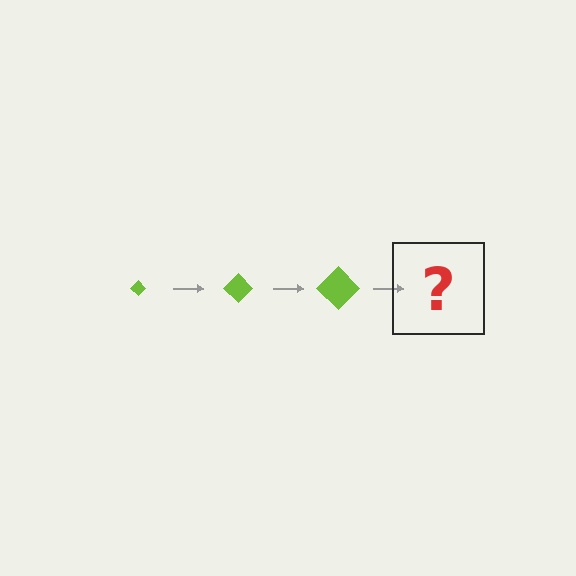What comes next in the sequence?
The next element should be a lime diamond, larger than the previous one.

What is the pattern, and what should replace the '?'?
The pattern is that the diamond gets progressively larger each step. The '?' should be a lime diamond, larger than the previous one.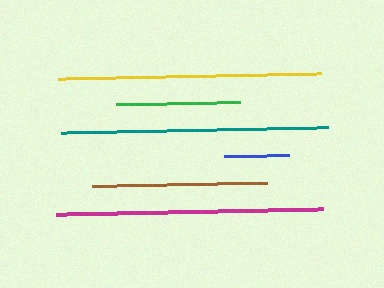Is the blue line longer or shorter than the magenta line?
The magenta line is longer than the blue line.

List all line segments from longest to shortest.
From longest to shortest: magenta, teal, yellow, brown, green, blue.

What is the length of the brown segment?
The brown segment is approximately 175 pixels long.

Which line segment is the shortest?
The blue line is the shortest at approximately 65 pixels.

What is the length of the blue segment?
The blue segment is approximately 65 pixels long.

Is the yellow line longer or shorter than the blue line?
The yellow line is longer than the blue line.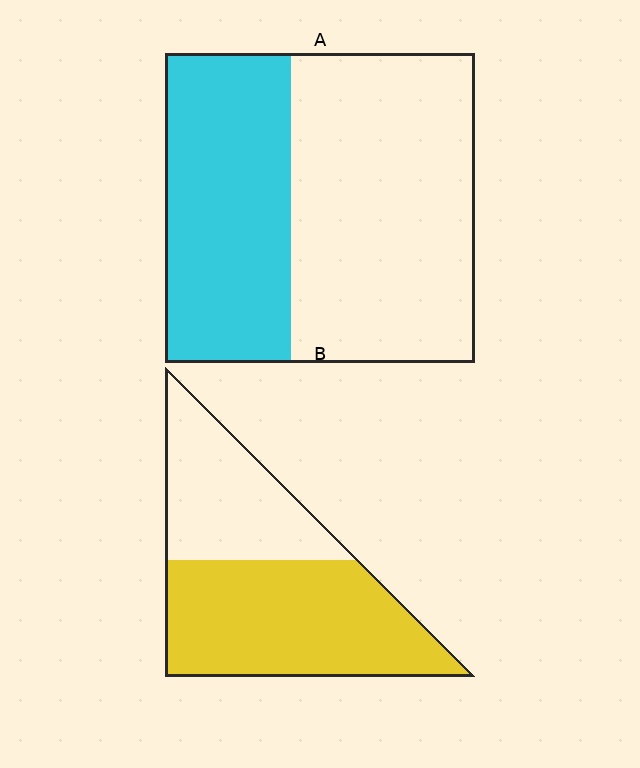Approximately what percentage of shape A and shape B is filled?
A is approximately 40% and B is approximately 60%.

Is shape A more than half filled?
No.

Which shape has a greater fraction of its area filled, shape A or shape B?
Shape B.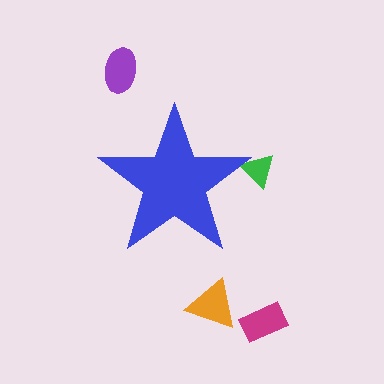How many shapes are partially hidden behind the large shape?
1 shape is partially hidden.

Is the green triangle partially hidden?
Yes, the green triangle is partially hidden behind the blue star.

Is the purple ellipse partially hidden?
No, the purple ellipse is fully visible.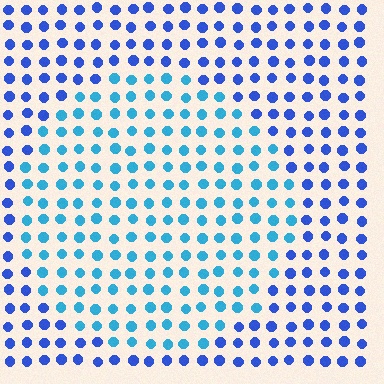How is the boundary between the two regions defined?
The boundary is defined purely by a slight shift in hue (about 33 degrees). Spacing, size, and orientation are identical on both sides.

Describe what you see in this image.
The image is filled with small blue elements in a uniform arrangement. A circle-shaped region is visible where the elements are tinted to a slightly different hue, forming a subtle color boundary.